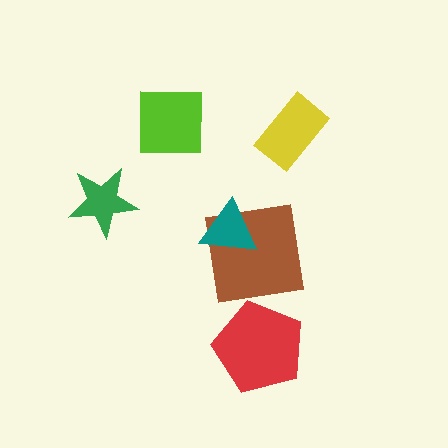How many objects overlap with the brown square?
1 object overlaps with the brown square.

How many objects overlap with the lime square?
0 objects overlap with the lime square.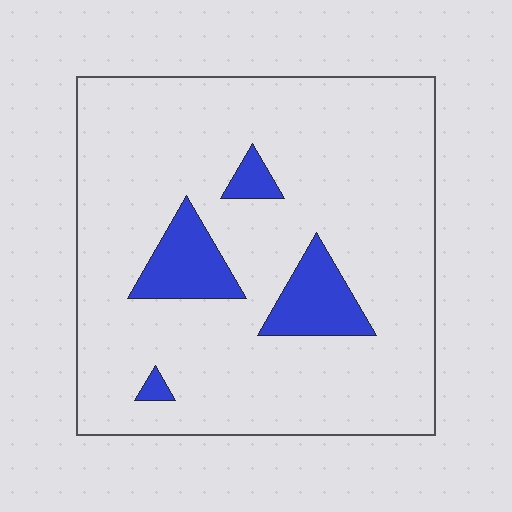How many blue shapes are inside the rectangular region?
4.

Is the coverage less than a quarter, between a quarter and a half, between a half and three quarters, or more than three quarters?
Less than a quarter.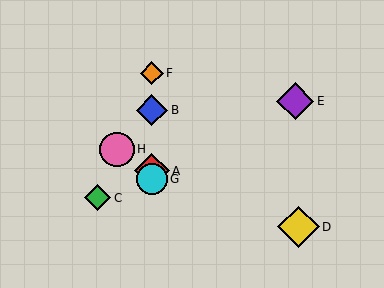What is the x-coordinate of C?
Object C is at x≈97.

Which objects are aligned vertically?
Objects A, B, F, G are aligned vertically.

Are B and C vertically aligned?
No, B is at x≈152 and C is at x≈97.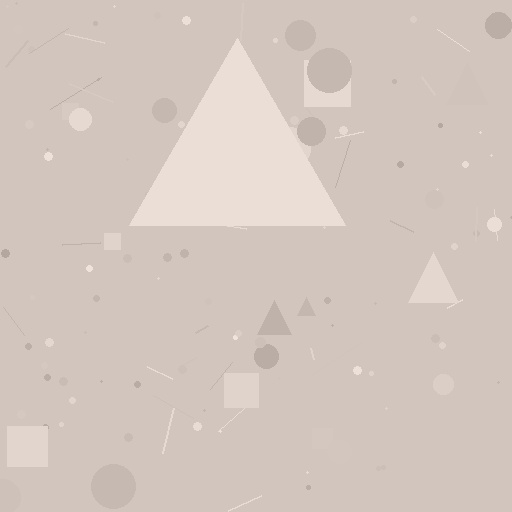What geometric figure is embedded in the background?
A triangle is embedded in the background.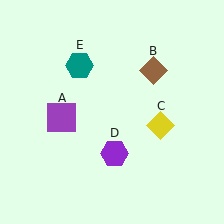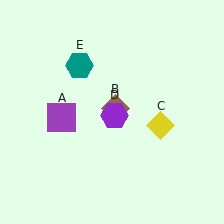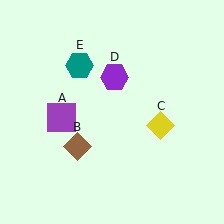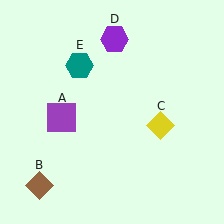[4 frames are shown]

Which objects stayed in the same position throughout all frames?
Purple square (object A) and yellow diamond (object C) and teal hexagon (object E) remained stationary.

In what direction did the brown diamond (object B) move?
The brown diamond (object B) moved down and to the left.